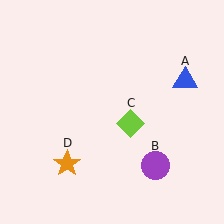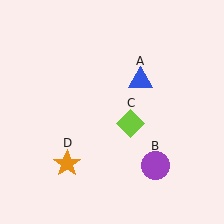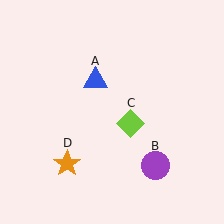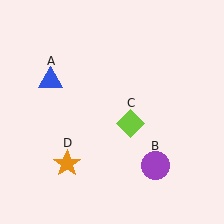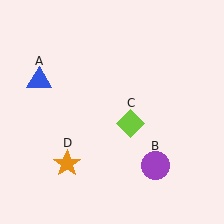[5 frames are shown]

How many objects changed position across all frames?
1 object changed position: blue triangle (object A).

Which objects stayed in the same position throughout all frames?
Purple circle (object B) and lime diamond (object C) and orange star (object D) remained stationary.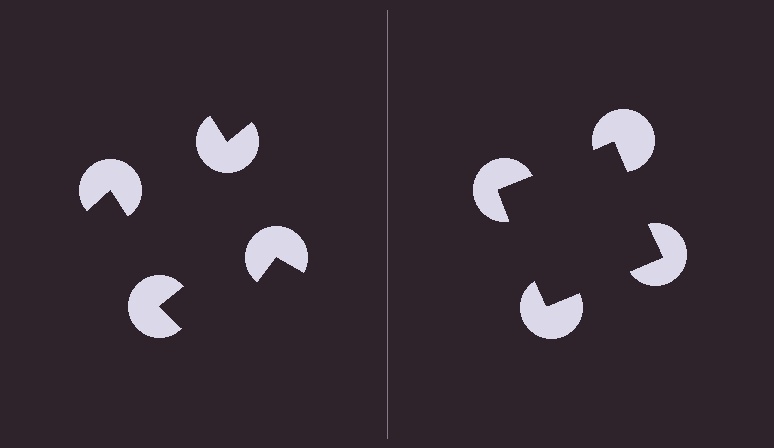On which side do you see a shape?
An illusory square appears on the right side. On the left side the wedge cuts are rotated, so no coherent shape forms.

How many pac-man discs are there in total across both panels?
8 — 4 on each side.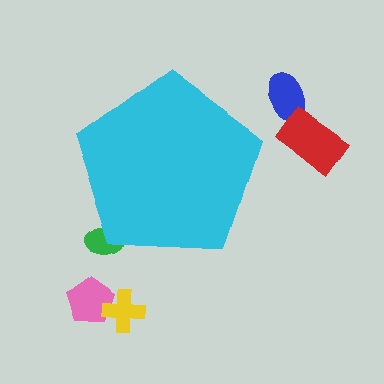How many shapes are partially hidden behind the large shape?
1 shape is partially hidden.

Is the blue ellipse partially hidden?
No, the blue ellipse is fully visible.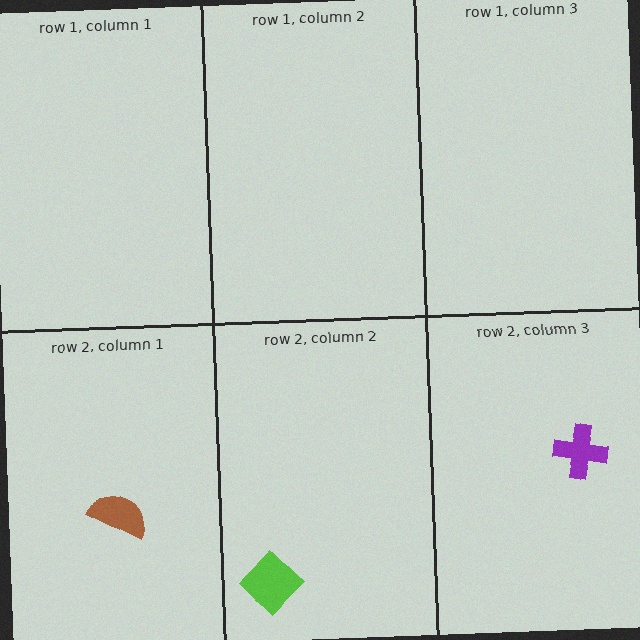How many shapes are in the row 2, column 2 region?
1.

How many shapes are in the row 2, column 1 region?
1.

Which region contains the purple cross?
The row 2, column 3 region.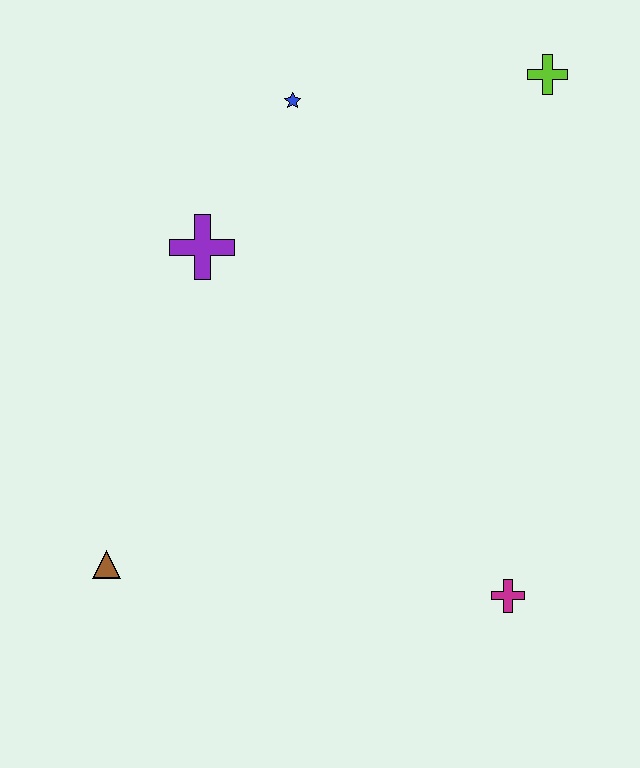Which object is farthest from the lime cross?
The brown triangle is farthest from the lime cross.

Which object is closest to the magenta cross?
The brown triangle is closest to the magenta cross.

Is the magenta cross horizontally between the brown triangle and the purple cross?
No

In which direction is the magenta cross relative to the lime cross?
The magenta cross is below the lime cross.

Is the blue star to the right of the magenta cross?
No